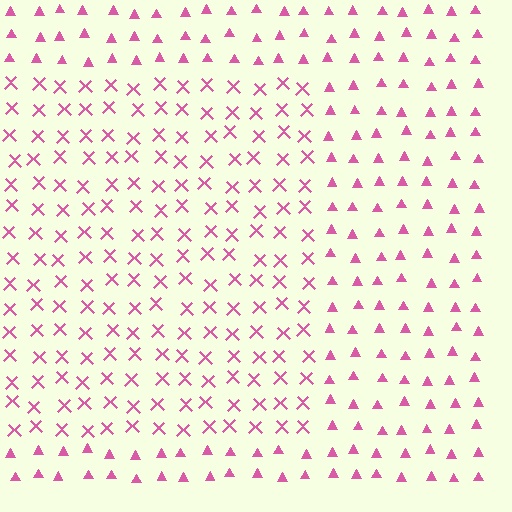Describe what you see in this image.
The image is filled with small pink elements arranged in a uniform grid. A rectangle-shaped region contains X marks, while the surrounding area contains triangles. The boundary is defined purely by the change in element shape.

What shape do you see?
I see a rectangle.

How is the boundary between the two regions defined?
The boundary is defined by a change in element shape: X marks inside vs. triangles outside. All elements share the same color and spacing.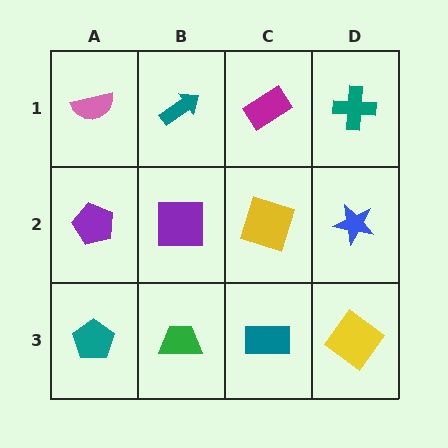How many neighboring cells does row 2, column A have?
3.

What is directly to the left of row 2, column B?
A purple pentagon.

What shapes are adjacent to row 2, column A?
A pink semicircle (row 1, column A), a teal pentagon (row 3, column A), a purple square (row 2, column B).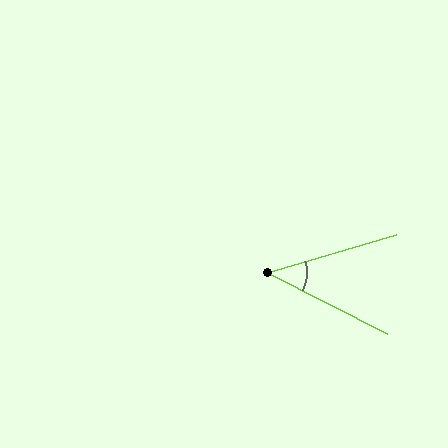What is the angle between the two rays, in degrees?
Approximately 43 degrees.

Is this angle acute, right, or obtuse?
It is acute.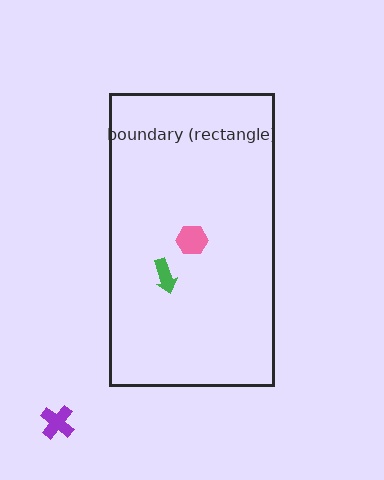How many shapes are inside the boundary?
2 inside, 1 outside.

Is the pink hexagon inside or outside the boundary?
Inside.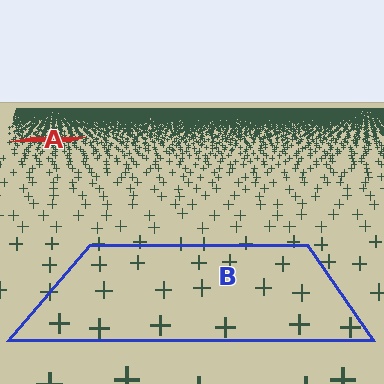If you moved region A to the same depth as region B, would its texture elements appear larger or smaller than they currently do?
They would appear larger. At a closer depth, the same texture elements are projected at a bigger on-screen size.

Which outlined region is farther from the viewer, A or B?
Region A is farther from the viewer — the texture elements inside it appear smaller and more densely packed.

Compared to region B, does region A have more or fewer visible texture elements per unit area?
Region A has more texture elements per unit area — they are packed more densely because it is farther away.